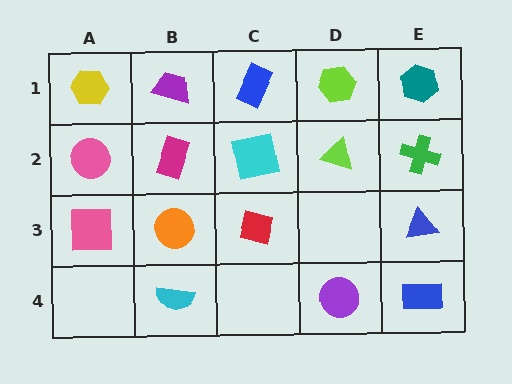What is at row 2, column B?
A magenta rectangle.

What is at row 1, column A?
A yellow hexagon.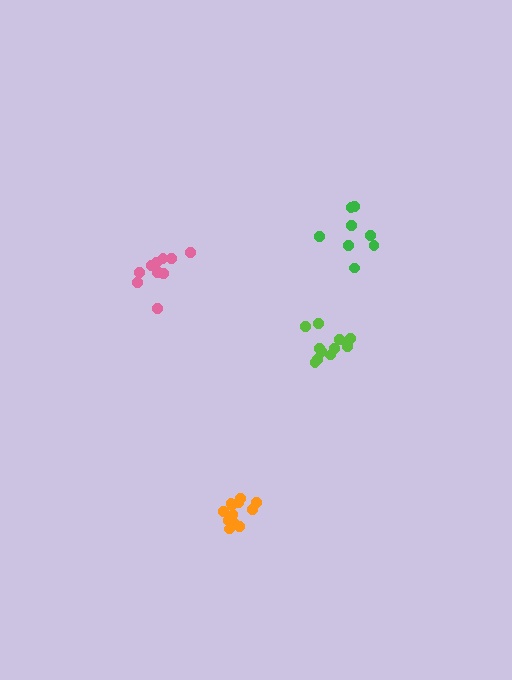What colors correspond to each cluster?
The clusters are colored: lime, pink, green, orange.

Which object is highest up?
The green cluster is topmost.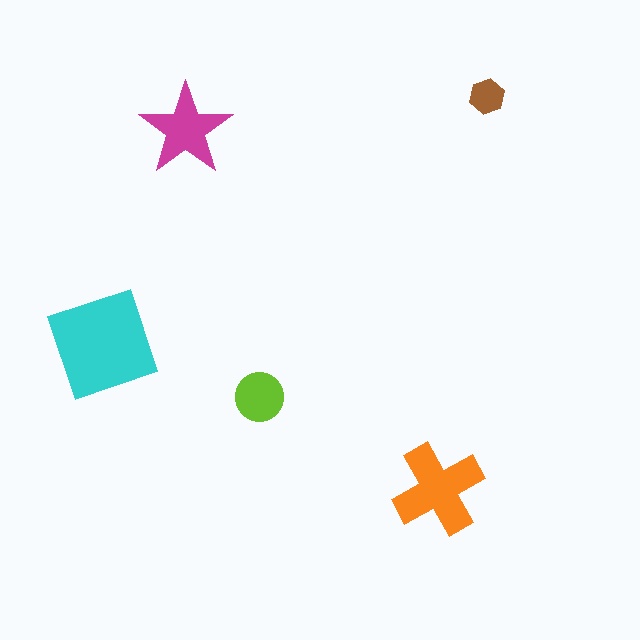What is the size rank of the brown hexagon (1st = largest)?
5th.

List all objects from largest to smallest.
The cyan square, the orange cross, the magenta star, the lime circle, the brown hexagon.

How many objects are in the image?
There are 5 objects in the image.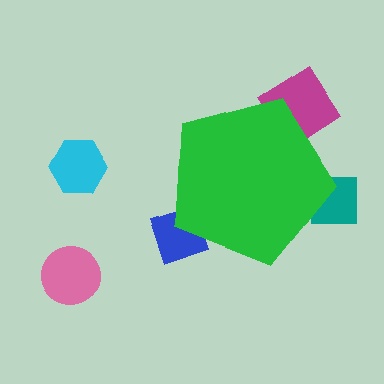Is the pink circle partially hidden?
No, the pink circle is fully visible.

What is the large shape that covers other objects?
A green pentagon.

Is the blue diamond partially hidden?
Yes, the blue diamond is partially hidden behind the green pentagon.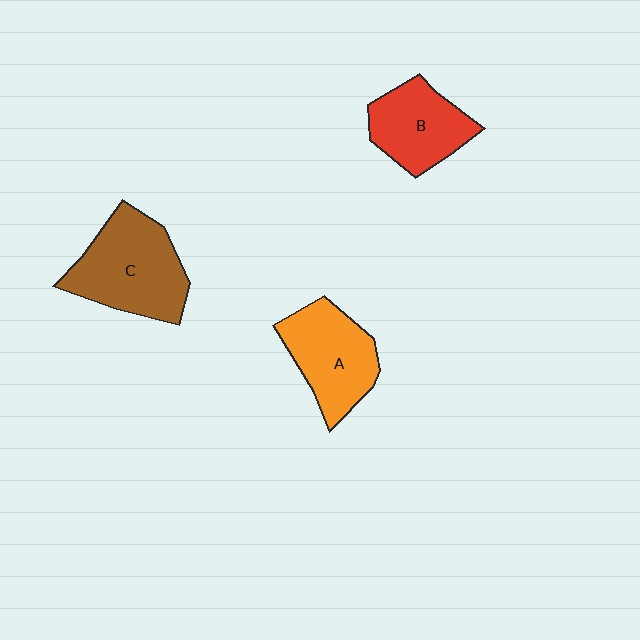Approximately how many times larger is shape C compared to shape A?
Approximately 1.2 times.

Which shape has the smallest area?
Shape B (red).